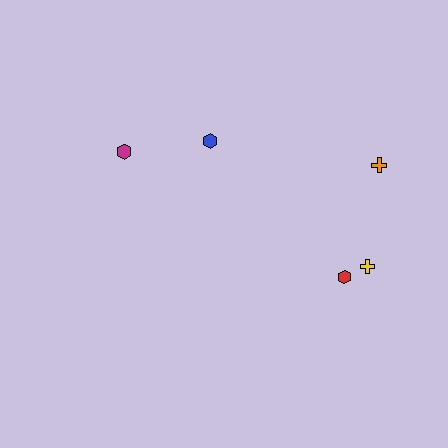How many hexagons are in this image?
There are 3 hexagons.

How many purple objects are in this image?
There are no purple objects.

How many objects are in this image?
There are 5 objects.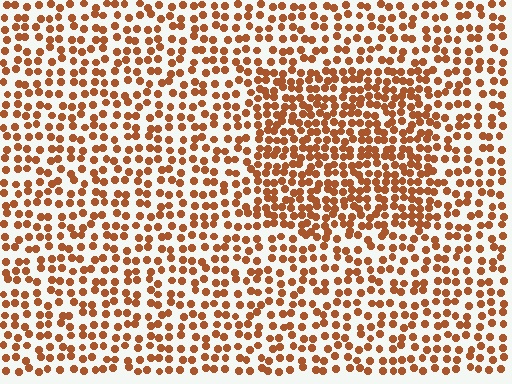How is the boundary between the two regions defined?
The boundary is defined by a change in element density (approximately 1.7x ratio). All elements are the same color, size, and shape.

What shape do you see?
I see a rectangle.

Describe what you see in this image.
The image contains small brown elements arranged at two different densities. A rectangle-shaped region is visible where the elements are more densely packed than the surrounding area.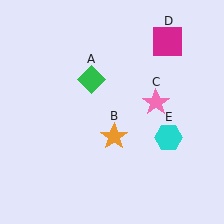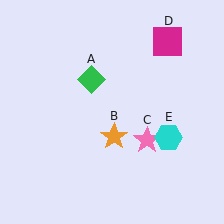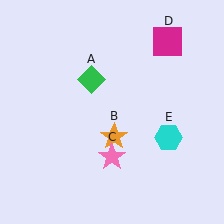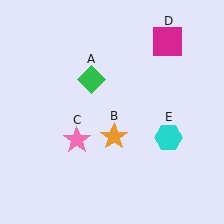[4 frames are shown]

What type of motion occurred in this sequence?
The pink star (object C) rotated clockwise around the center of the scene.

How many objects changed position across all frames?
1 object changed position: pink star (object C).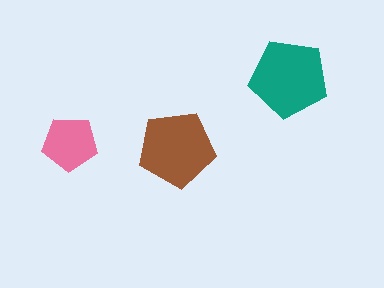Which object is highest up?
The teal pentagon is topmost.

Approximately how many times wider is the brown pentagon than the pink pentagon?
About 1.5 times wider.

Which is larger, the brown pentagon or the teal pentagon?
The teal one.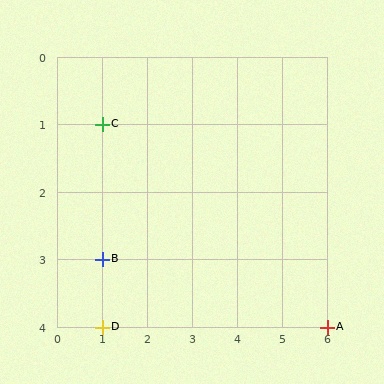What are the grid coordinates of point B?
Point B is at grid coordinates (1, 3).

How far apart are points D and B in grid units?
Points D and B are 1 row apart.